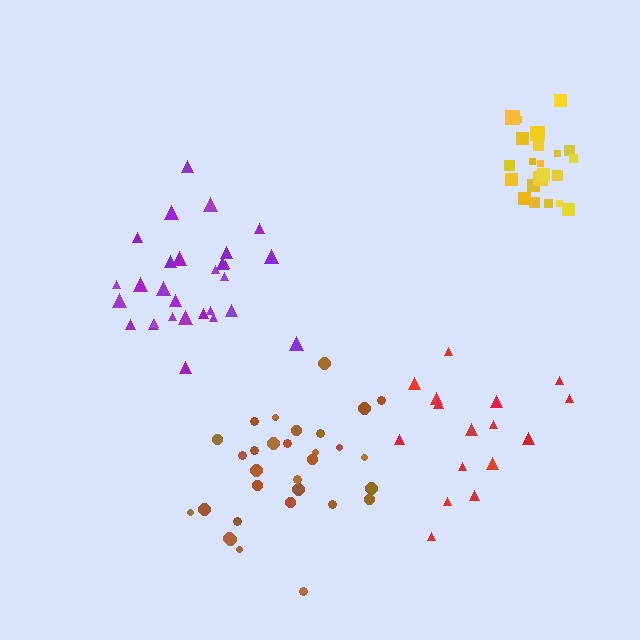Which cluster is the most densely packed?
Yellow.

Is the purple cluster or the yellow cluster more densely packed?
Yellow.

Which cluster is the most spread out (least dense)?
Red.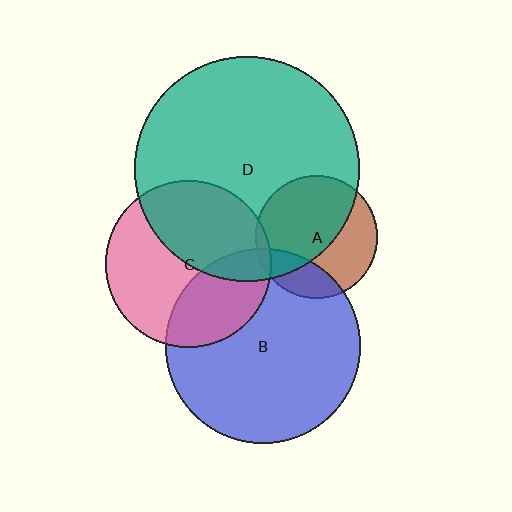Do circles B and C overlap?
Yes.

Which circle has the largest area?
Circle D (teal).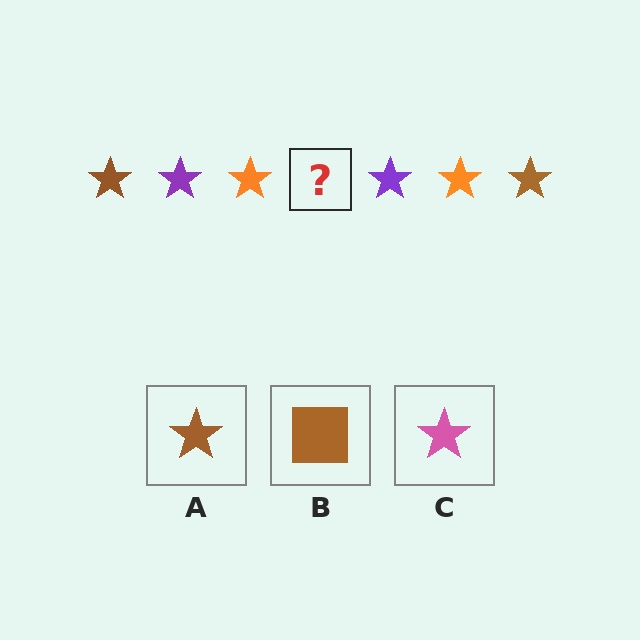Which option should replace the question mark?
Option A.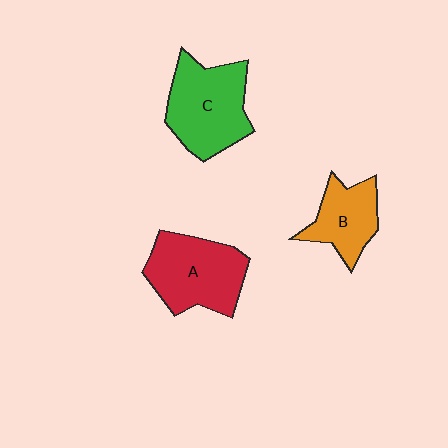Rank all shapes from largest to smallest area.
From largest to smallest: C (green), A (red), B (orange).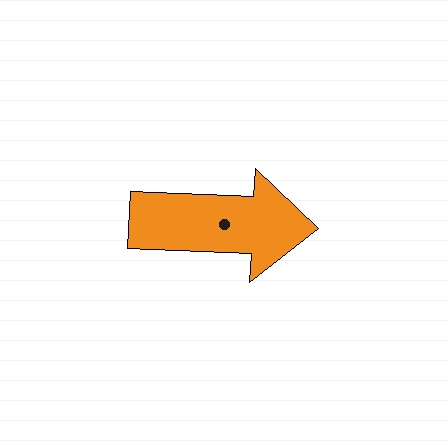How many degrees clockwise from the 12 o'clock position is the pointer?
Approximately 93 degrees.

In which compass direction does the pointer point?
East.